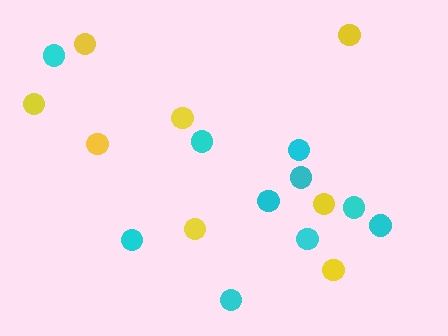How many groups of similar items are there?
There are 2 groups: one group of yellow circles (8) and one group of cyan circles (10).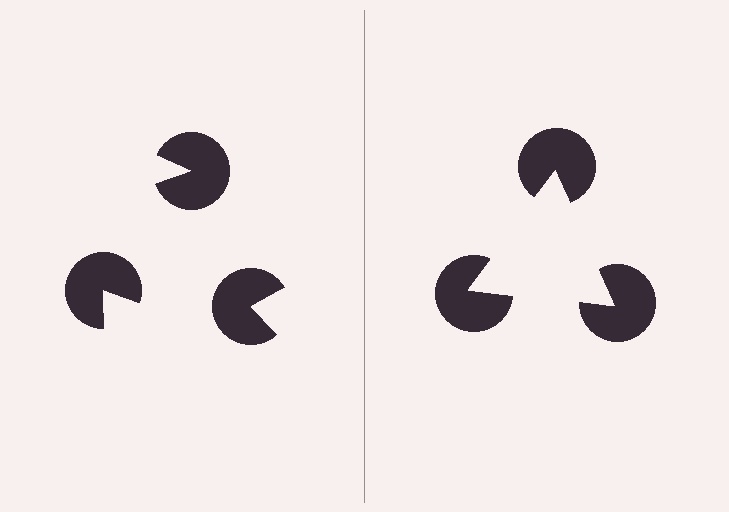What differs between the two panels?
The pac-man discs are positioned identically on both sides; only the wedge orientations differ. On the right they align to a triangle; on the left they are misaligned.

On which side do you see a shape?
An illusory triangle appears on the right side. On the left side the wedge cuts are rotated, so no coherent shape forms.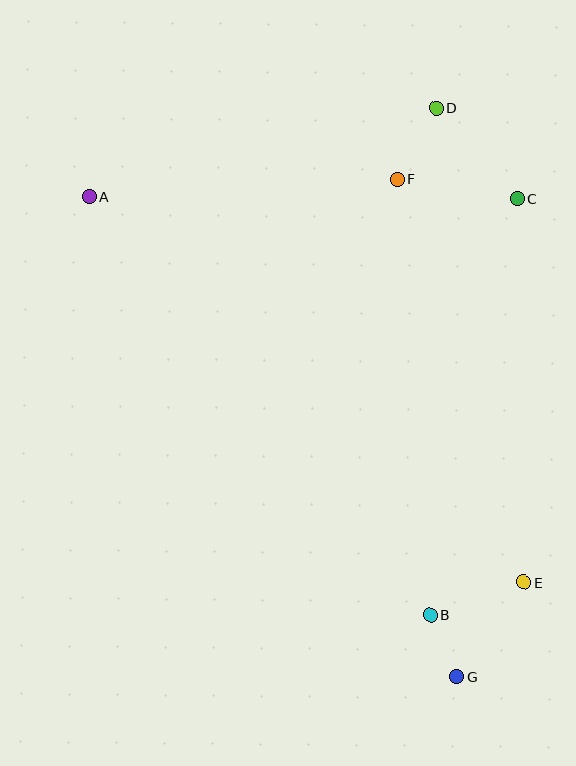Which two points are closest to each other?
Points B and G are closest to each other.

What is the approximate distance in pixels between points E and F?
The distance between E and F is approximately 422 pixels.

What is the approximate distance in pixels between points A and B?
The distance between A and B is approximately 539 pixels.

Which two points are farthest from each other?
Points A and G are farthest from each other.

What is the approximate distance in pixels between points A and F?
The distance between A and F is approximately 309 pixels.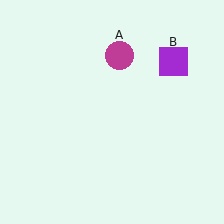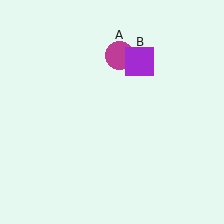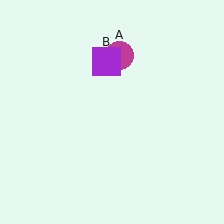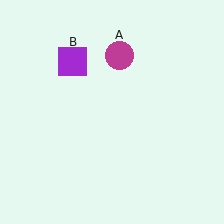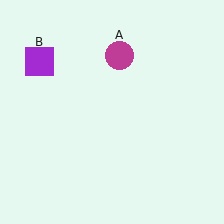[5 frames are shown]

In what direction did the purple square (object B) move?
The purple square (object B) moved left.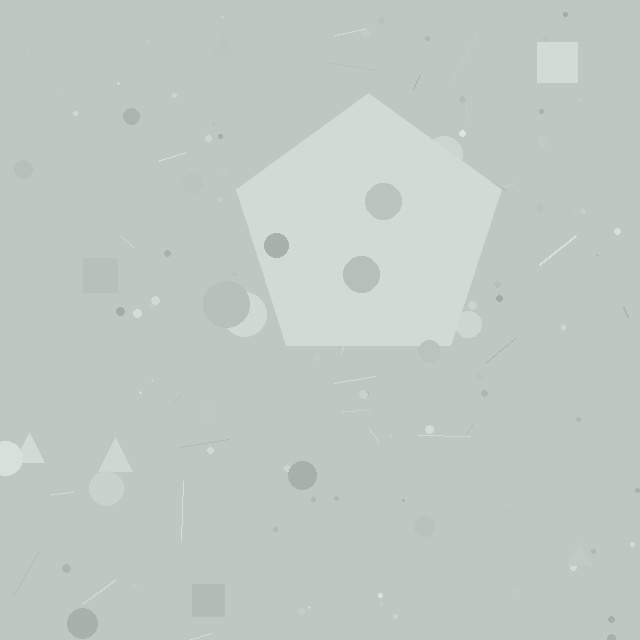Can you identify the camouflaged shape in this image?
The camouflaged shape is a pentagon.